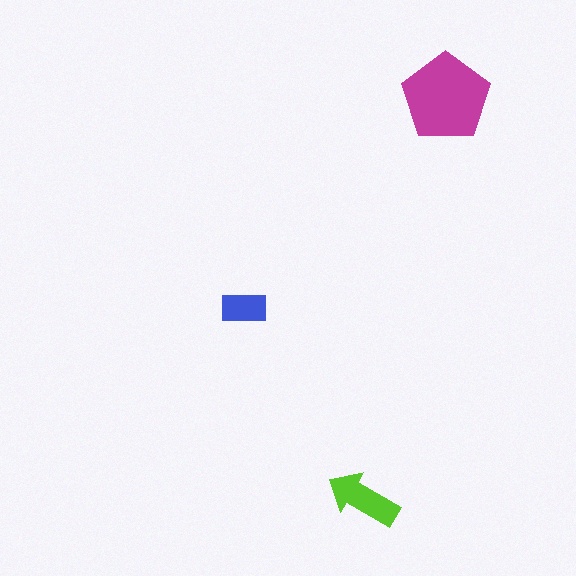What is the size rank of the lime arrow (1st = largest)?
2nd.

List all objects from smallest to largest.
The blue rectangle, the lime arrow, the magenta pentagon.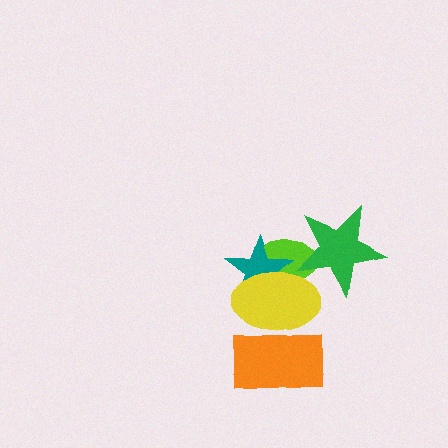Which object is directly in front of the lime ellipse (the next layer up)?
The teal star is directly in front of the lime ellipse.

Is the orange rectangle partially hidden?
No, no other shape covers it.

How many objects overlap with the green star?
2 objects overlap with the green star.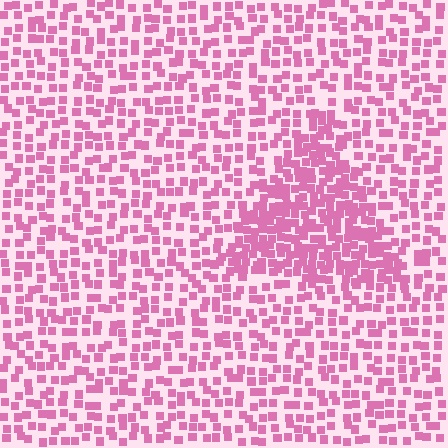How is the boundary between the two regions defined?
The boundary is defined by a change in element density (approximately 2.0x ratio). All elements are the same color, size, and shape.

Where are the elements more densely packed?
The elements are more densely packed inside the triangle boundary.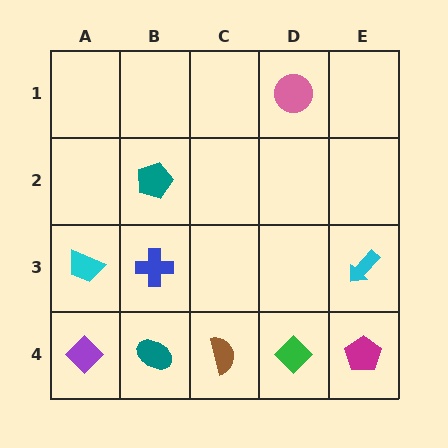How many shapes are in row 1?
1 shape.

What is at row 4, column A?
A purple diamond.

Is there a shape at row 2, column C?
No, that cell is empty.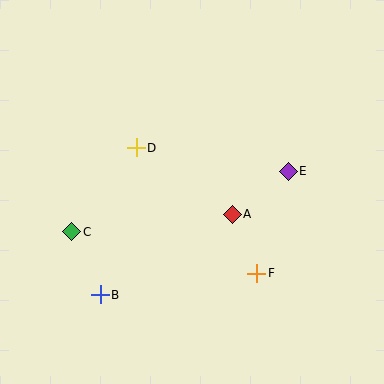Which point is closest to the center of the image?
Point A at (232, 214) is closest to the center.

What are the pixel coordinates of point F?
Point F is at (257, 273).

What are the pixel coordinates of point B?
Point B is at (100, 295).